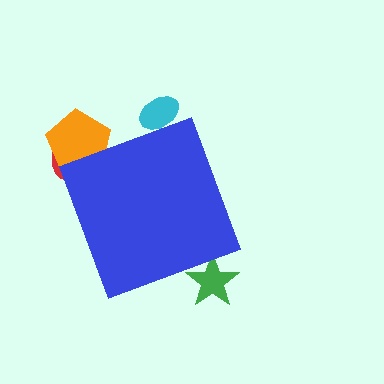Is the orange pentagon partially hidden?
Yes, the orange pentagon is partially hidden behind the blue diamond.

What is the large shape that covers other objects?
A blue diamond.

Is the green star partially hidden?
Yes, the green star is partially hidden behind the blue diamond.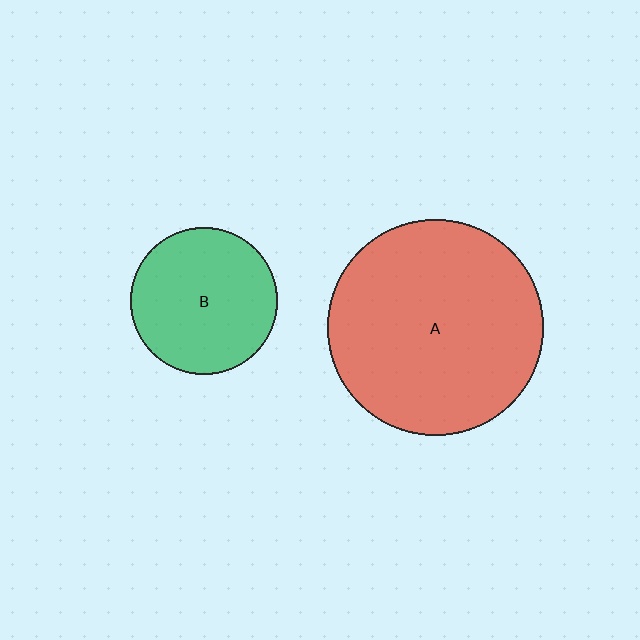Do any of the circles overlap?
No, none of the circles overlap.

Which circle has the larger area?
Circle A (red).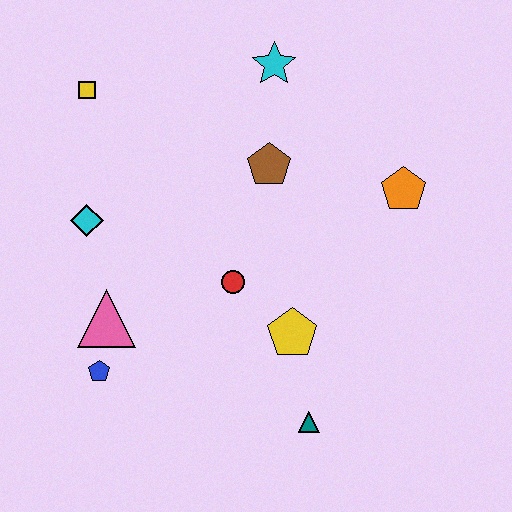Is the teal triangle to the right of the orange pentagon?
No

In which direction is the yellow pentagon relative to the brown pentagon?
The yellow pentagon is below the brown pentagon.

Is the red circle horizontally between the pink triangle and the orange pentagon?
Yes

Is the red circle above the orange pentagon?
No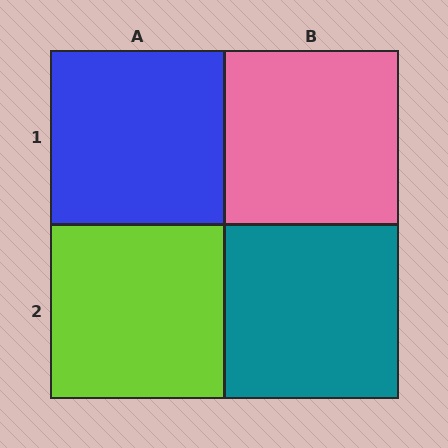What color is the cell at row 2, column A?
Lime.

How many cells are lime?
1 cell is lime.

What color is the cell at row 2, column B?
Teal.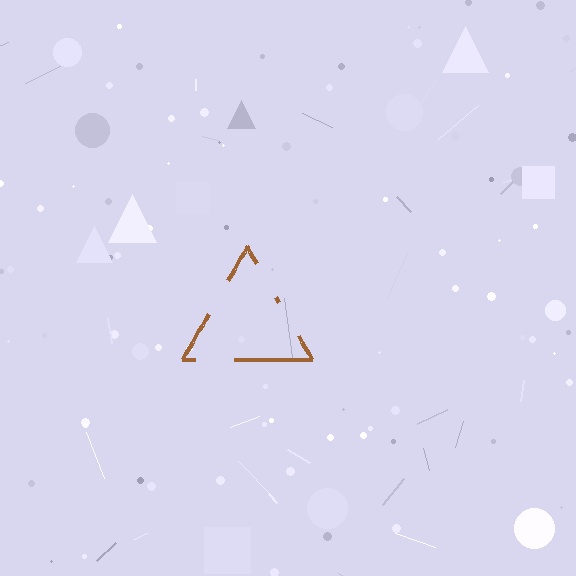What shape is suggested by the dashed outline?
The dashed outline suggests a triangle.